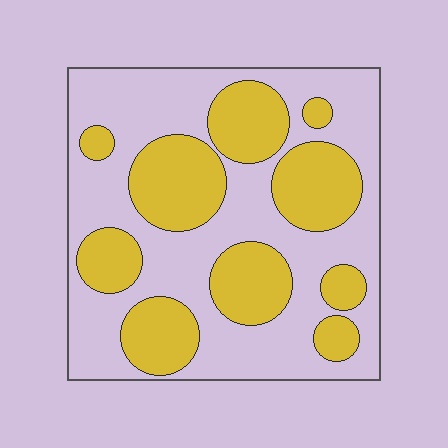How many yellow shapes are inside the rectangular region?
10.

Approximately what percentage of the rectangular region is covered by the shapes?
Approximately 40%.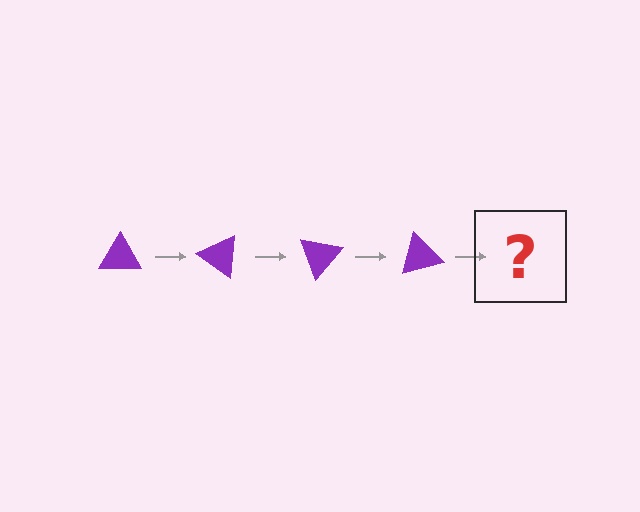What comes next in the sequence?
The next element should be a purple triangle rotated 140 degrees.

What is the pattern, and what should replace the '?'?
The pattern is that the triangle rotates 35 degrees each step. The '?' should be a purple triangle rotated 140 degrees.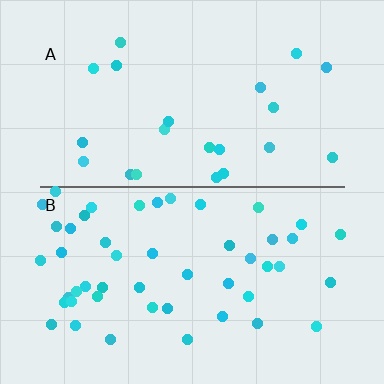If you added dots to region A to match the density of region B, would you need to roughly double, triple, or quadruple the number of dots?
Approximately double.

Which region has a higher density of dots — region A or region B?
B (the bottom).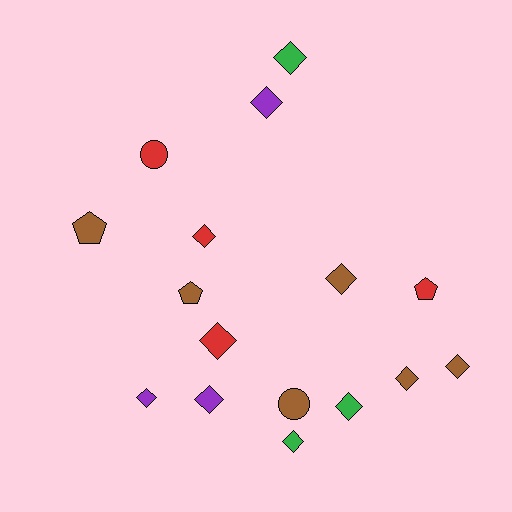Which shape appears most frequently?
Diamond, with 11 objects.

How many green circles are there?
There are no green circles.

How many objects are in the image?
There are 16 objects.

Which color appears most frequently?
Brown, with 6 objects.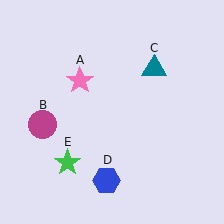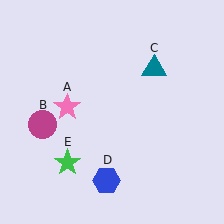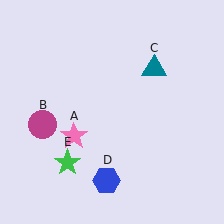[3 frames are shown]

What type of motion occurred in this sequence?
The pink star (object A) rotated counterclockwise around the center of the scene.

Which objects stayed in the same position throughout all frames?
Magenta circle (object B) and teal triangle (object C) and blue hexagon (object D) and green star (object E) remained stationary.